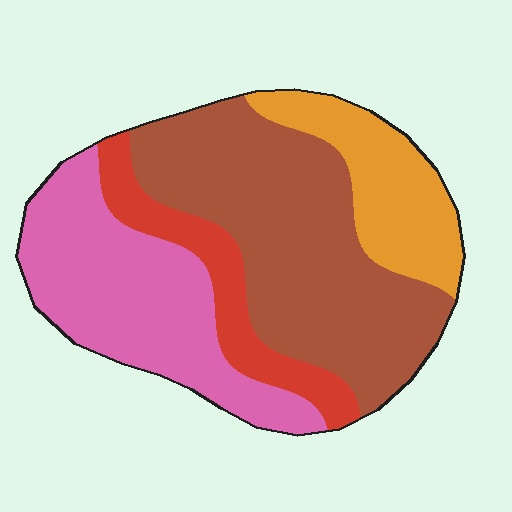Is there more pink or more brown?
Brown.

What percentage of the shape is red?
Red takes up about one eighth (1/8) of the shape.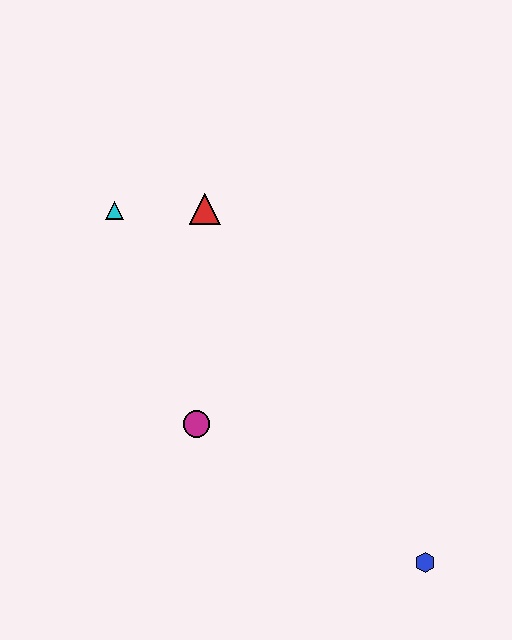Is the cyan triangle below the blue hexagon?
No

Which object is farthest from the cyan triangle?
The blue hexagon is farthest from the cyan triangle.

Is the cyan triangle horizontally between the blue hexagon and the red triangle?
No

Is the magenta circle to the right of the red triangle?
No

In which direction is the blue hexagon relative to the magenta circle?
The blue hexagon is to the right of the magenta circle.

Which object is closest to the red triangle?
The cyan triangle is closest to the red triangle.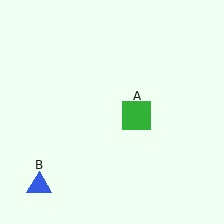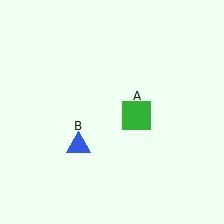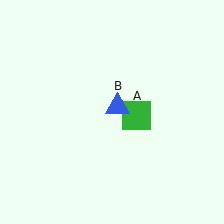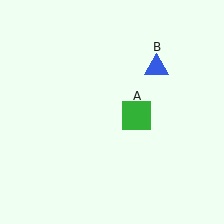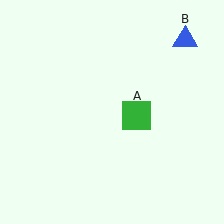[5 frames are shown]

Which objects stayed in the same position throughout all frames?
Green square (object A) remained stationary.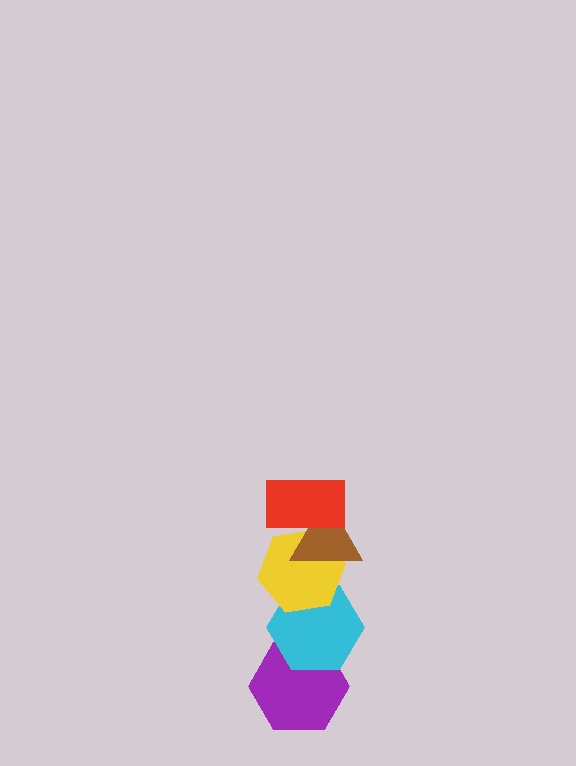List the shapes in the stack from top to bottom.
From top to bottom: the red rectangle, the brown triangle, the yellow hexagon, the cyan hexagon, the purple hexagon.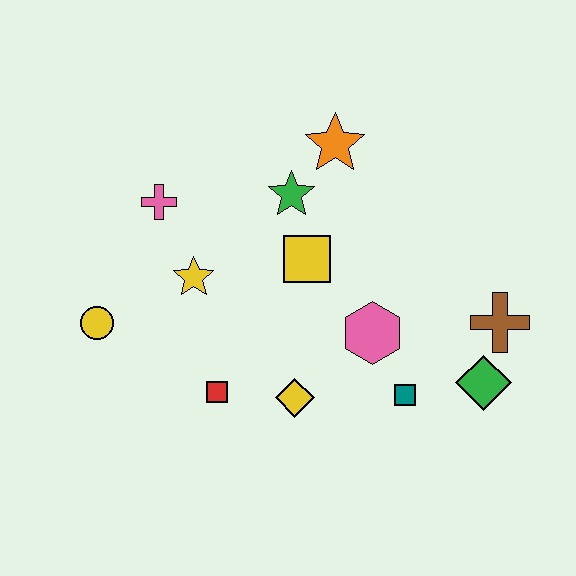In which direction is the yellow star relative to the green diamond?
The yellow star is to the left of the green diamond.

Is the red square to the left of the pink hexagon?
Yes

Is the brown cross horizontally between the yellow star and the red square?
No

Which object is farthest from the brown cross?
The yellow circle is farthest from the brown cross.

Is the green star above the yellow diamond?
Yes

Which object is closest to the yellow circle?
The yellow star is closest to the yellow circle.